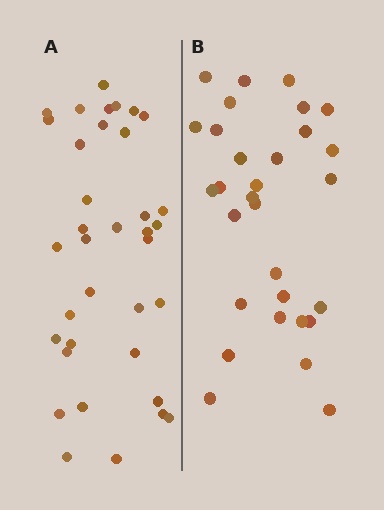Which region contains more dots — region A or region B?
Region A (the left region) has more dots.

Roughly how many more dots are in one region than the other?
Region A has about 6 more dots than region B.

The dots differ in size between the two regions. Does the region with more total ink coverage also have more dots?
No. Region B has more total ink coverage because its dots are larger, but region A actually contains more individual dots. Total area can be misleading — the number of items is what matters here.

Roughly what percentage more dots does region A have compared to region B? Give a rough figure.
About 20% more.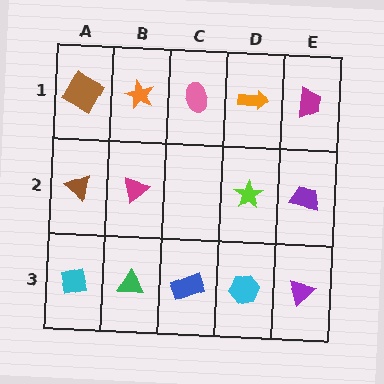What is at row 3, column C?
A blue rectangle.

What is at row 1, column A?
A brown square.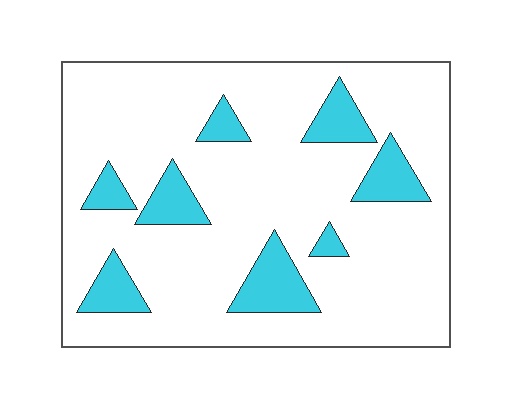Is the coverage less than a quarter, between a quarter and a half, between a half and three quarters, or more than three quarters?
Less than a quarter.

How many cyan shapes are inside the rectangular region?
8.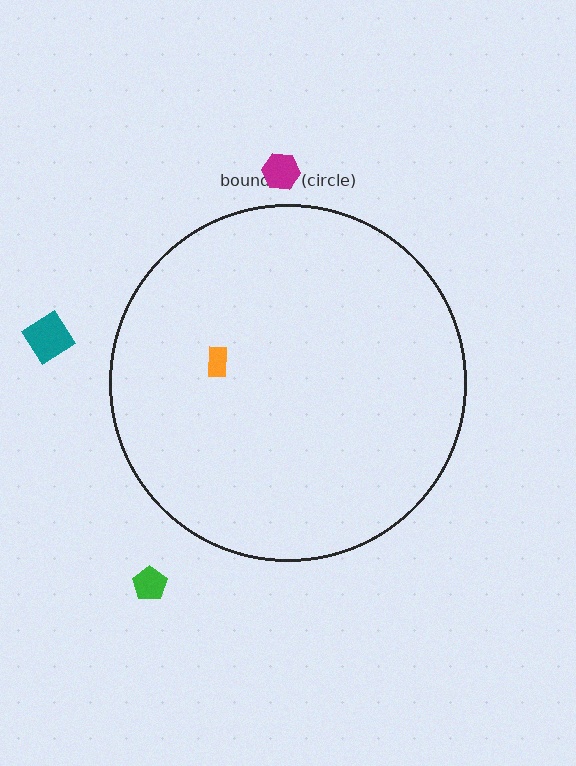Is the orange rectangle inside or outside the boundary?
Inside.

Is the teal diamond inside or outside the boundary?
Outside.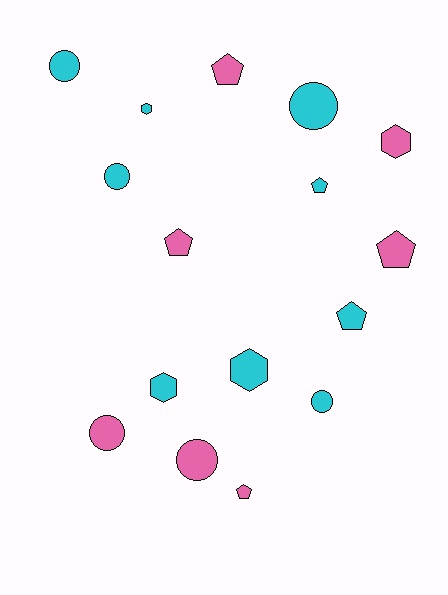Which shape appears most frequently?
Circle, with 6 objects.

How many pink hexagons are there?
There is 1 pink hexagon.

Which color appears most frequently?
Cyan, with 9 objects.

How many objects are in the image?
There are 16 objects.